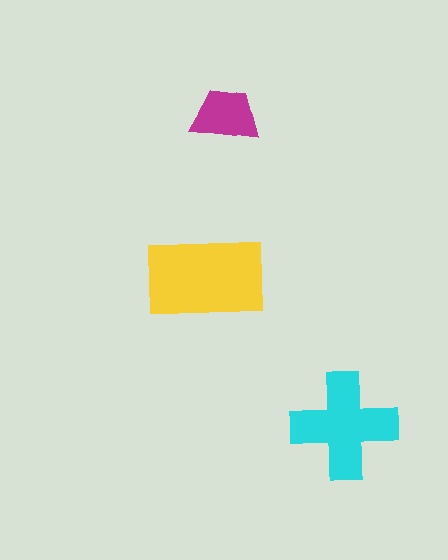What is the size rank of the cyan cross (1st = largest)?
2nd.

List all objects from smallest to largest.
The magenta trapezoid, the cyan cross, the yellow rectangle.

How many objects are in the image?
There are 3 objects in the image.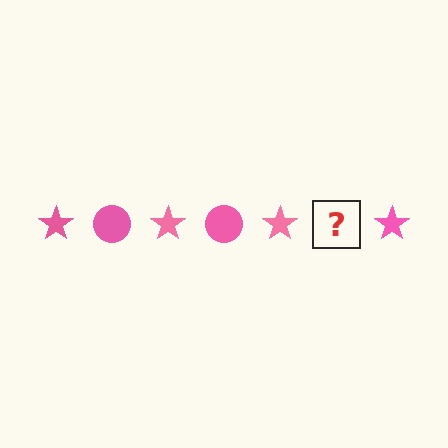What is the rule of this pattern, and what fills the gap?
The rule is that the pattern cycles through star, circle shapes in pink. The gap should be filled with a pink circle.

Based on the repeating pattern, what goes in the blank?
The blank should be a pink circle.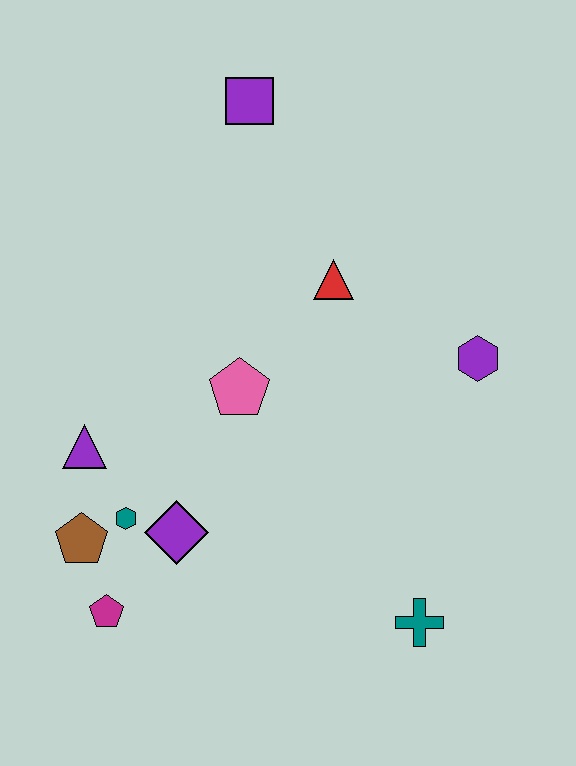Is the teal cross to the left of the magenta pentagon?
No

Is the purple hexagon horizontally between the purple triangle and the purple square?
No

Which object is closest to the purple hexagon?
The red triangle is closest to the purple hexagon.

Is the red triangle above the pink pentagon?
Yes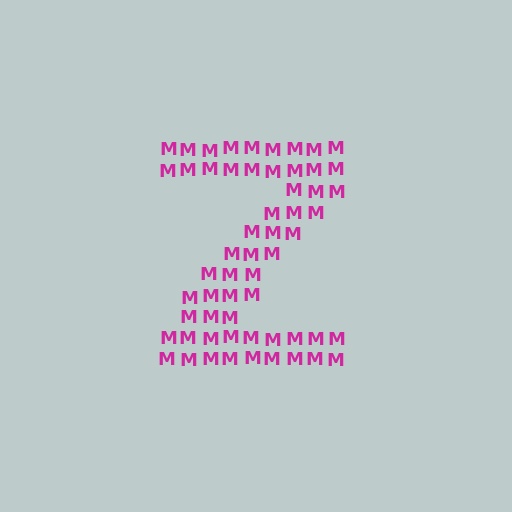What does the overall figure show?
The overall figure shows the letter Z.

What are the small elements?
The small elements are letter M's.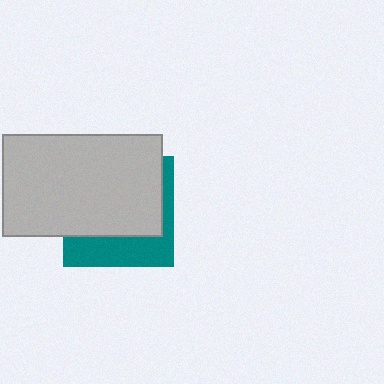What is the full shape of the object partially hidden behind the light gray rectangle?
The partially hidden object is a teal square.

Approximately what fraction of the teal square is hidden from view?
Roughly 67% of the teal square is hidden behind the light gray rectangle.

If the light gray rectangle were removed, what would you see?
You would see the complete teal square.